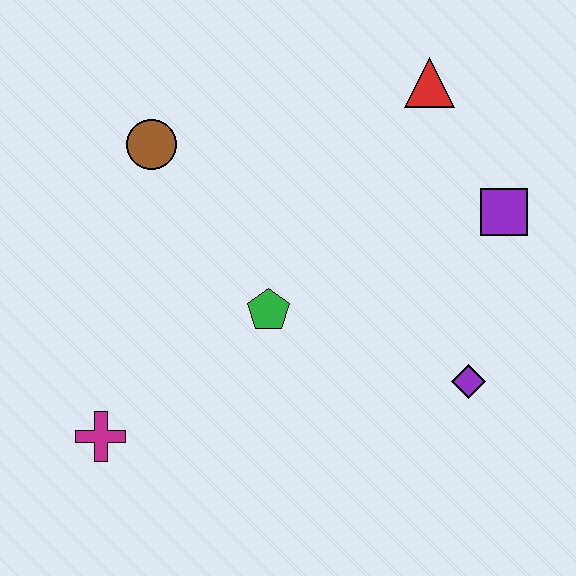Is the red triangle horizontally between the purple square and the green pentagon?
Yes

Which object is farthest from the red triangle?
The magenta cross is farthest from the red triangle.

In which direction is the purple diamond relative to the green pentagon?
The purple diamond is to the right of the green pentagon.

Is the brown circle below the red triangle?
Yes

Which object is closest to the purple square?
The red triangle is closest to the purple square.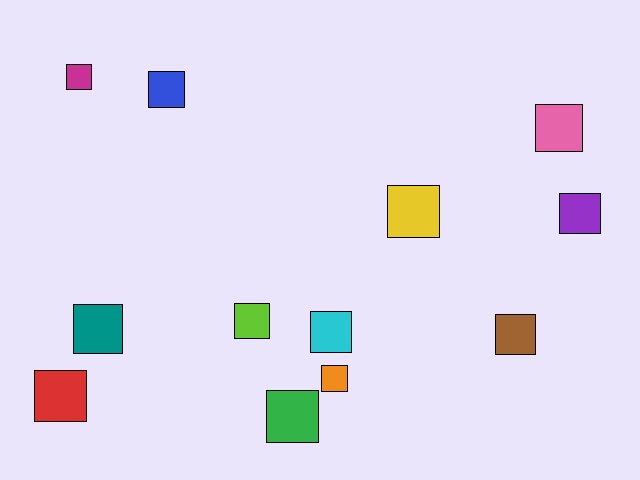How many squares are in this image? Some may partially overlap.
There are 12 squares.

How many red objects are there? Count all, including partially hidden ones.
There is 1 red object.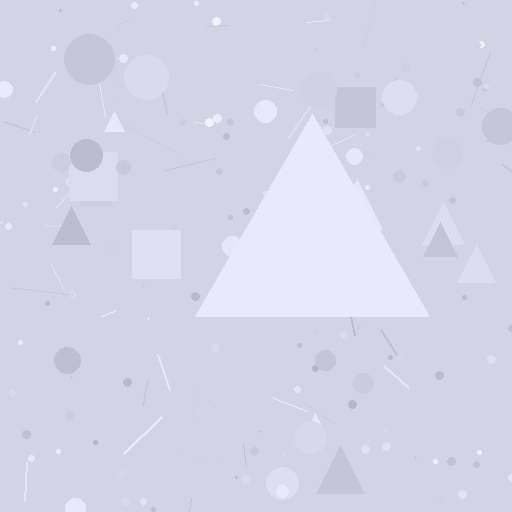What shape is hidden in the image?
A triangle is hidden in the image.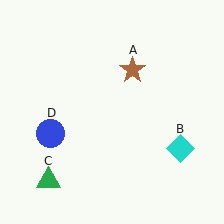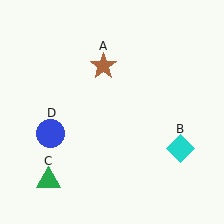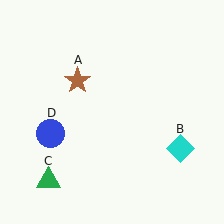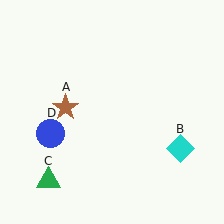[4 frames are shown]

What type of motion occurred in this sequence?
The brown star (object A) rotated counterclockwise around the center of the scene.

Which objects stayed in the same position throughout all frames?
Cyan diamond (object B) and green triangle (object C) and blue circle (object D) remained stationary.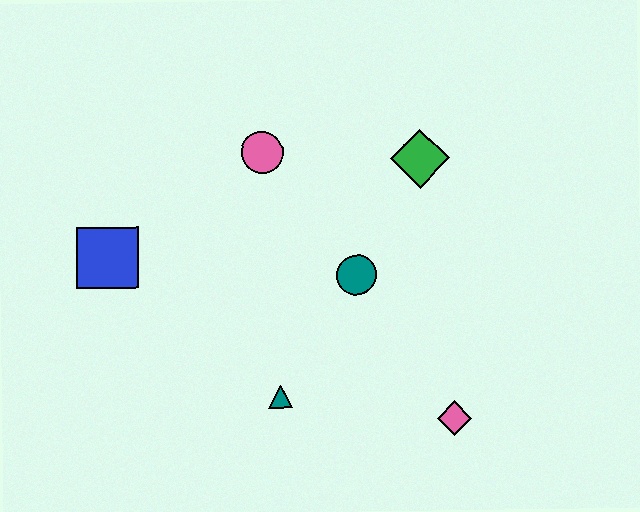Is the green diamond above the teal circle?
Yes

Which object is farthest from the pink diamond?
The blue square is farthest from the pink diamond.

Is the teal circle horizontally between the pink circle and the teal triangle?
No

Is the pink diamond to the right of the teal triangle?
Yes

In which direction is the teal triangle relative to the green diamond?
The teal triangle is below the green diamond.